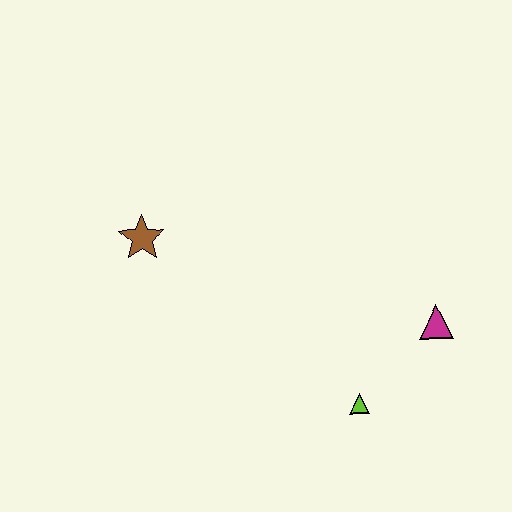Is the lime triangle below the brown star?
Yes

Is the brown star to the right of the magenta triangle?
No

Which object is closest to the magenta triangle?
The lime triangle is closest to the magenta triangle.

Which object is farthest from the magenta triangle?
The brown star is farthest from the magenta triangle.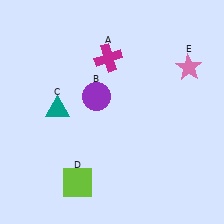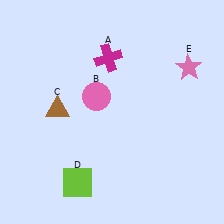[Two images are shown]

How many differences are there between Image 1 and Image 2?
There are 2 differences between the two images.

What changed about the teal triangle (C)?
In Image 1, C is teal. In Image 2, it changed to brown.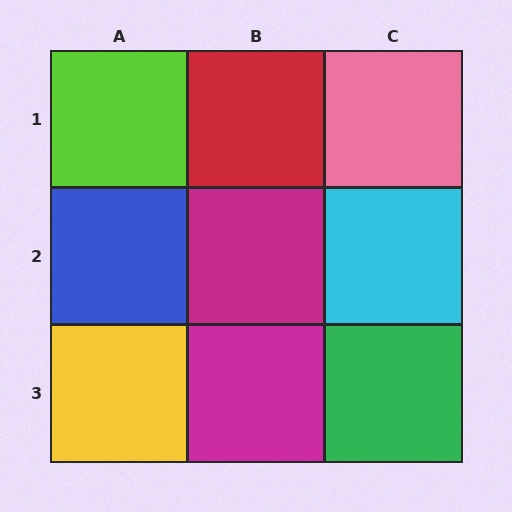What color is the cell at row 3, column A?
Yellow.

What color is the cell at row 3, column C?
Green.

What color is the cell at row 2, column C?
Cyan.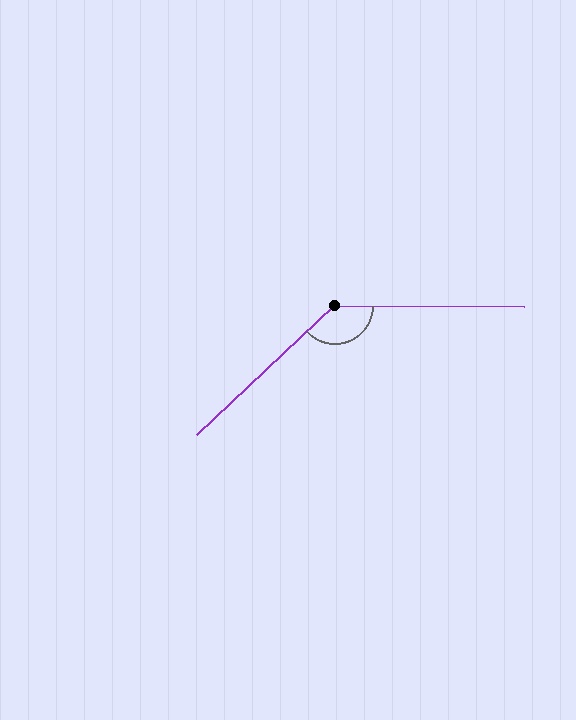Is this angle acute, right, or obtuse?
It is obtuse.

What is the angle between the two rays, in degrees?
Approximately 136 degrees.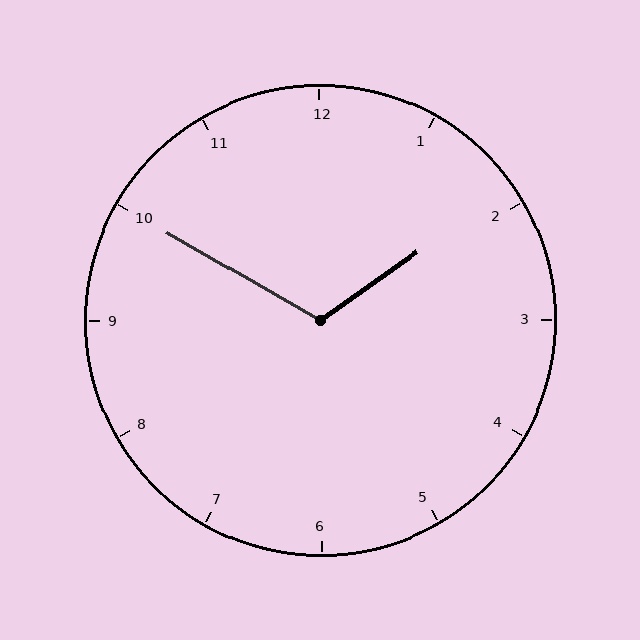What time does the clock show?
1:50.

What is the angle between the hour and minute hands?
Approximately 115 degrees.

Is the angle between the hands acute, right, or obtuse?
It is obtuse.